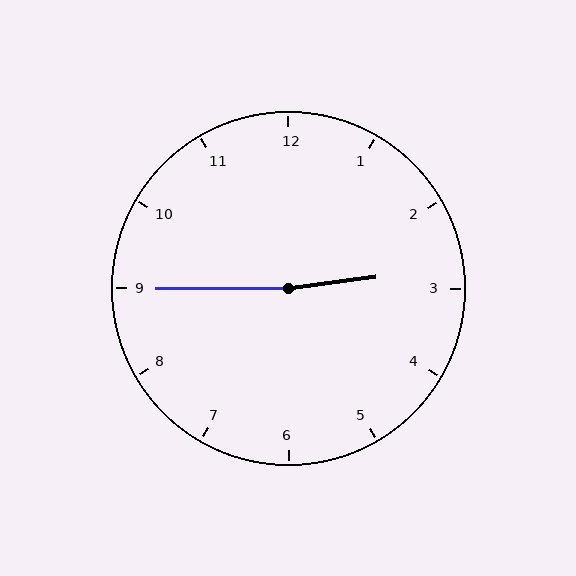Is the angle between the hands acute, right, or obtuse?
It is obtuse.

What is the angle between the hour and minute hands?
Approximately 172 degrees.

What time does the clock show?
2:45.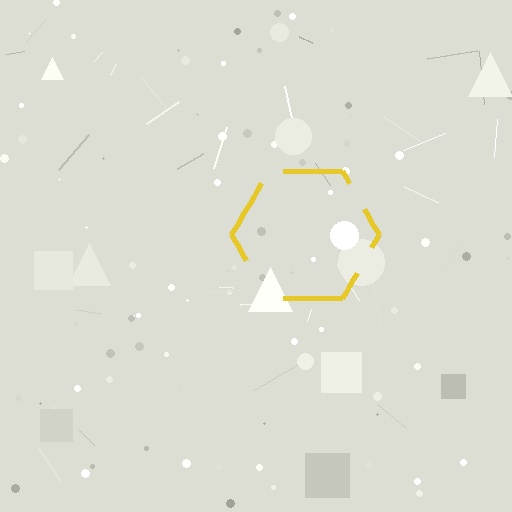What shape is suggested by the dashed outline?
The dashed outline suggests a hexagon.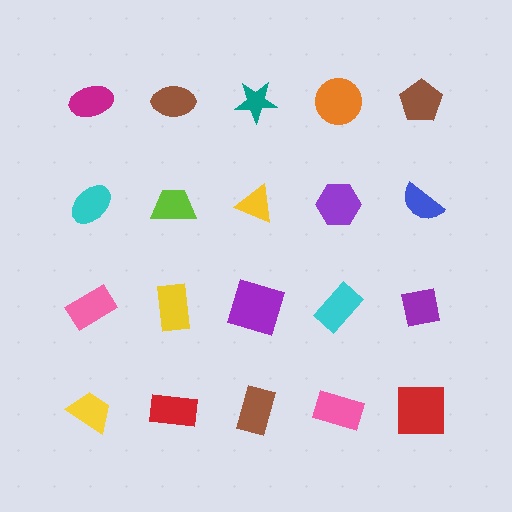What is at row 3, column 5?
A purple square.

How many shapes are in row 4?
5 shapes.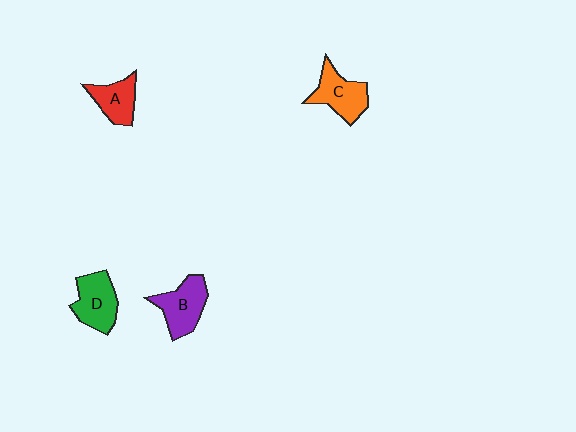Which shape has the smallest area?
Shape A (red).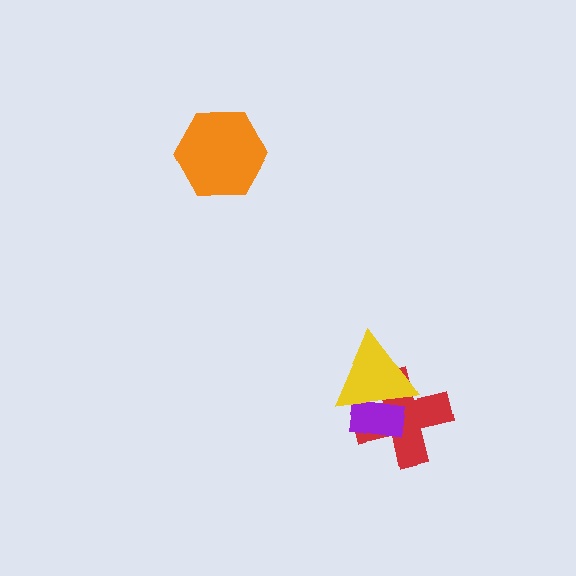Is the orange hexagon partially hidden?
No, no other shape covers it.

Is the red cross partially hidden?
Yes, it is partially covered by another shape.